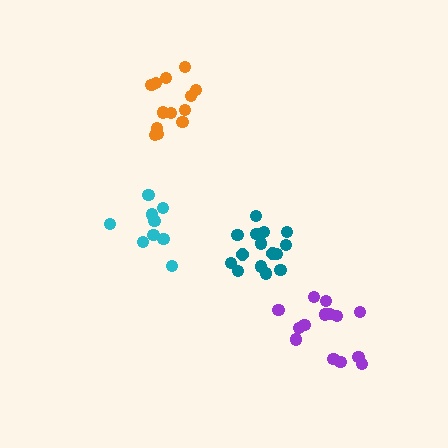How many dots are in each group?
Group 1: 15 dots, Group 2: 14 dots, Group 3: 13 dots, Group 4: 9 dots (51 total).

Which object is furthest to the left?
The cyan cluster is leftmost.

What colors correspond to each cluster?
The clusters are colored: teal, purple, orange, cyan.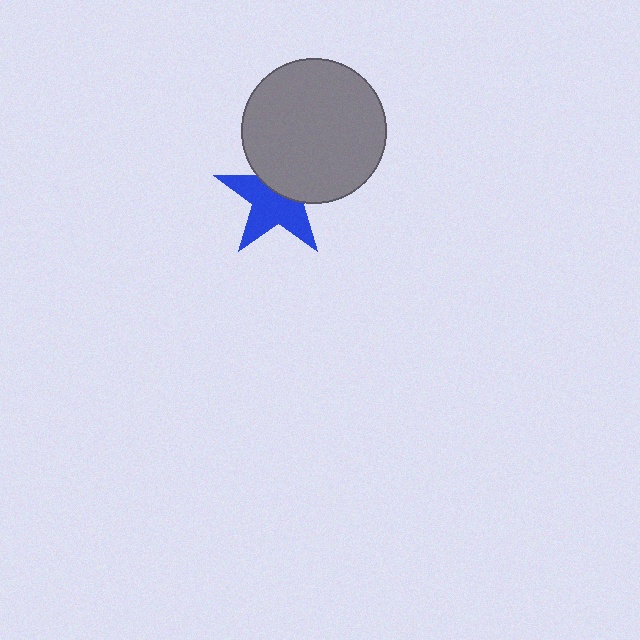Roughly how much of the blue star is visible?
About half of it is visible (roughly 59%).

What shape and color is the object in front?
The object in front is a gray circle.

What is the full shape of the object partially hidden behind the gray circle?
The partially hidden object is a blue star.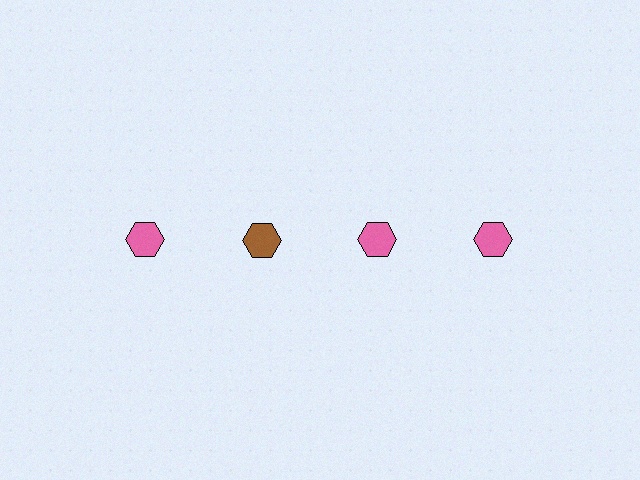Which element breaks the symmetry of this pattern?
The brown hexagon in the top row, second from left column breaks the symmetry. All other shapes are pink hexagons.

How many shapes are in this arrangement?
There are 4 shapes arranged in a grid pattern.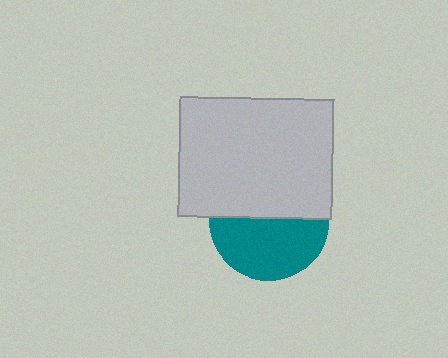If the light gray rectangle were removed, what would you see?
You would see the complete teal circle.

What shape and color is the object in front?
The object in front is a light gray rectangle.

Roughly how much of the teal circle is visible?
About half of it is visible (roughly 53%).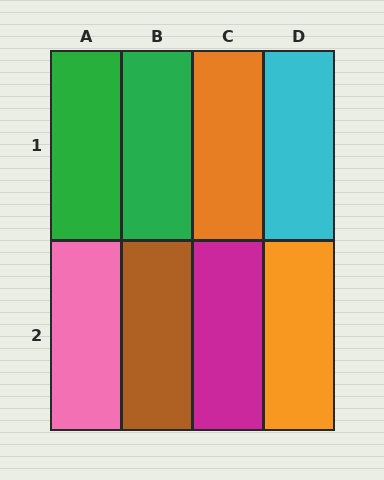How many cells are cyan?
1 cell is cyan.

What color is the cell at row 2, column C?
Magenta.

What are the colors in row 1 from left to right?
Green, green, orange, cyan.